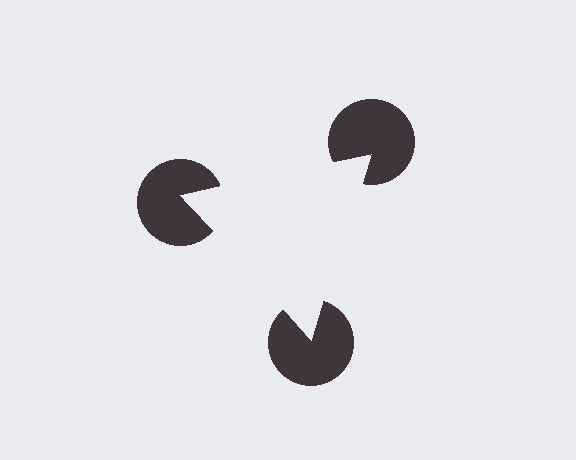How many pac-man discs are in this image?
There are 3 — one at each vertex of the illusory triangle.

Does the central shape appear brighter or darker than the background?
It typically appears slightly brighter than the background, even though no actual brightness change is drawn.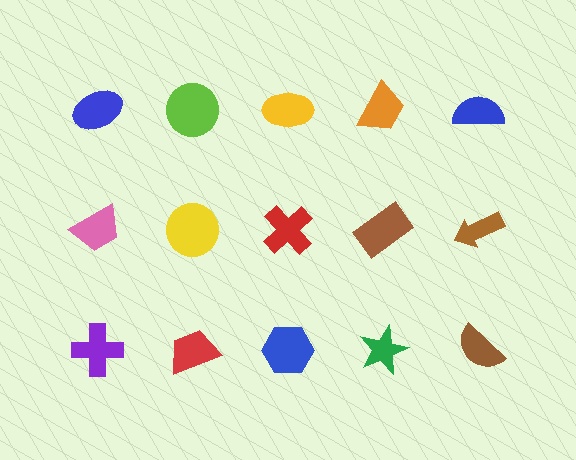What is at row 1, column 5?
A blue semicircle.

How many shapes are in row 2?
5 shapes.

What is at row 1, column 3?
A yellow ellipse.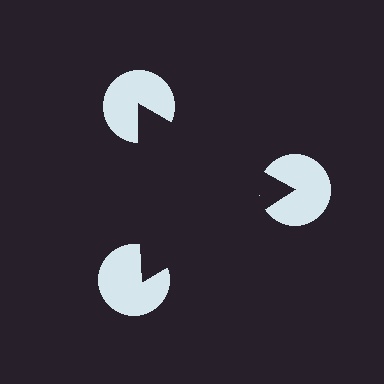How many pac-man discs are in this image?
There are 3 — one at each vertex of the illusory triangle.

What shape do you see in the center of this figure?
An illusory triangle — its edges are inferred from the aligned wedge cuts in the pac-man discs, not physically drawn.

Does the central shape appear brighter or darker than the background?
It typically appears slightly darker than the background, even though no actual brightness change is drawn.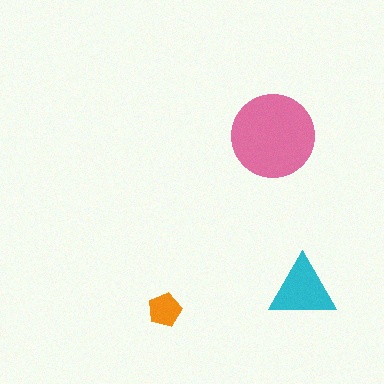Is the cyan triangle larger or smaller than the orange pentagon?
Larger.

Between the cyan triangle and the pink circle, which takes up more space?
The pink circle.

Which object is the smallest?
The orange pentagon.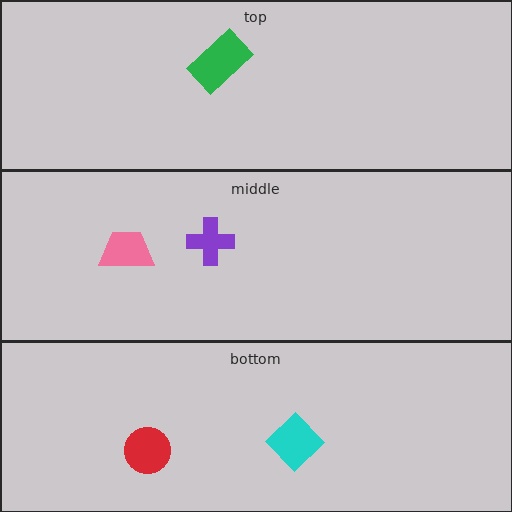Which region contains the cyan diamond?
The bottom region.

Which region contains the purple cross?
The middle region.